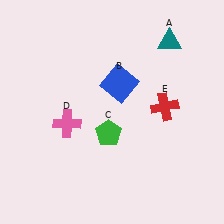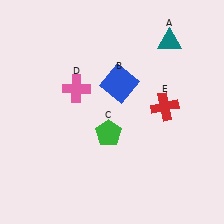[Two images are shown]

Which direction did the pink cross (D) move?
The pink cross (D) moved up.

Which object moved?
The pink cross (D) moved up.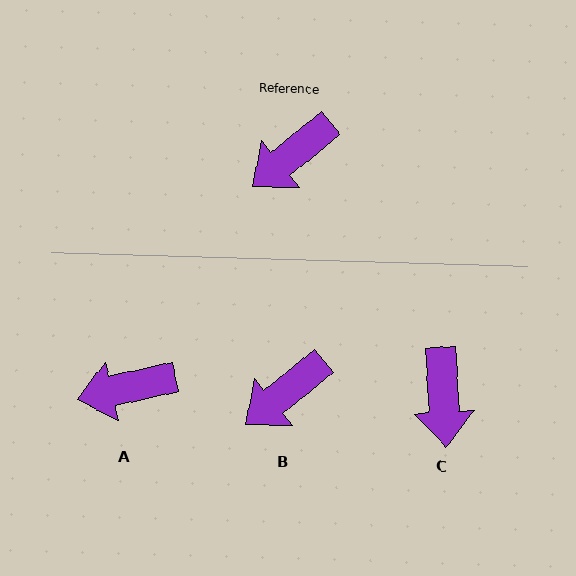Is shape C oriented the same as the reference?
No, it is off by about 54 degrees.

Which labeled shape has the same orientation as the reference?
B.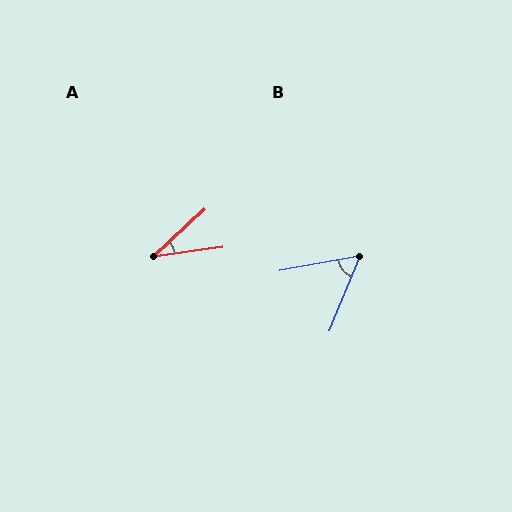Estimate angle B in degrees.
Approximately 58 degrees.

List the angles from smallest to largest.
A (35°), B (58°).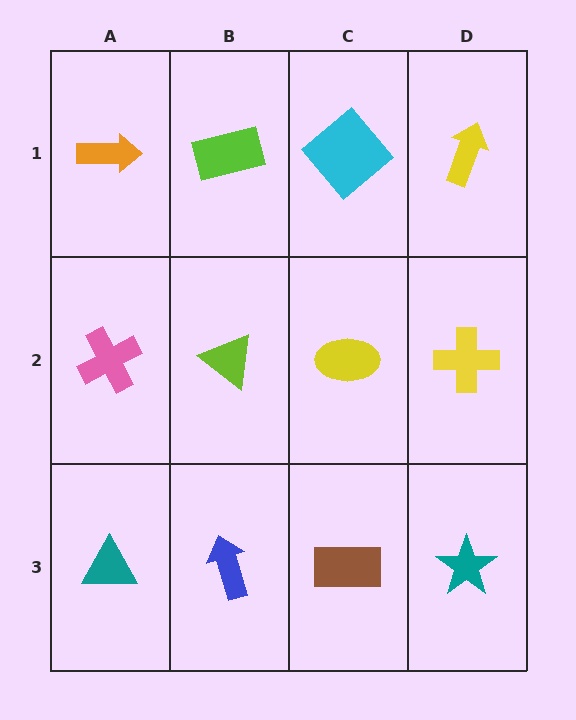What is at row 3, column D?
A teal star.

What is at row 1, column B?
A lime rectangle.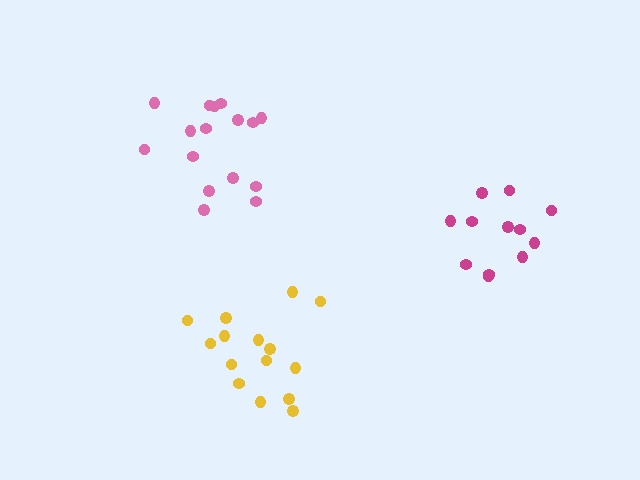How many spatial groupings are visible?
There are 3 spatial groupings.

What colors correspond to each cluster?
The clusters are colored: yellow, pink, magenta.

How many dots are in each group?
Group 1: 15 dots, Group 2: 16 dots, Group 3: 12 dots (43 total).